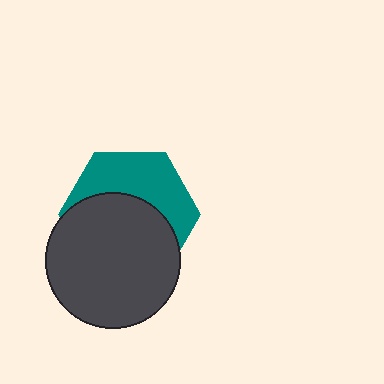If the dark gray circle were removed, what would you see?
You would see the complete teal hexagon.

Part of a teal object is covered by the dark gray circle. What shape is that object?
It is a hexagon.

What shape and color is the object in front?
The object in front is a dark gray circle.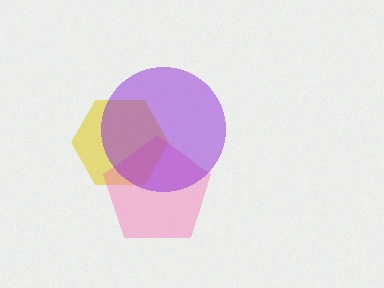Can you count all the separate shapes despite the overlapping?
Yes, there are 3 separate shapes.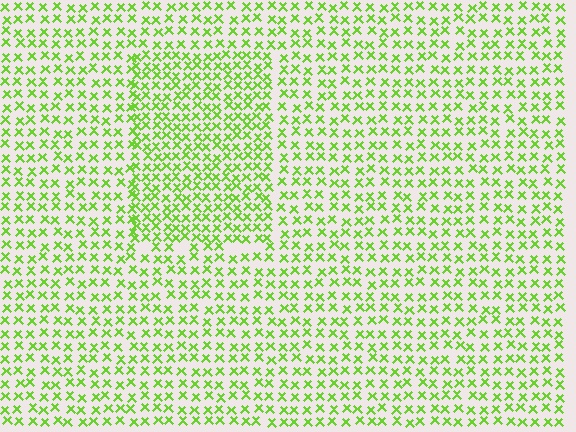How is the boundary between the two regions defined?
The boundary is defined by a change in element density (approximately 1.6x ratio). All elements are the same color, size, and shape.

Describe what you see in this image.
The image contains small lime elements arranged at two different densities. A rectangle-shaped region is visible where the elements are more densely packed than the surrounding area.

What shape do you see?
I see a rectangle.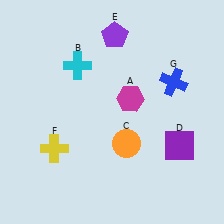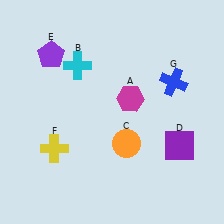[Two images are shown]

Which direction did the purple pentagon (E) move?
The purple pentagon (E) moved left.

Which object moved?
The purple pentagon (E) moved left.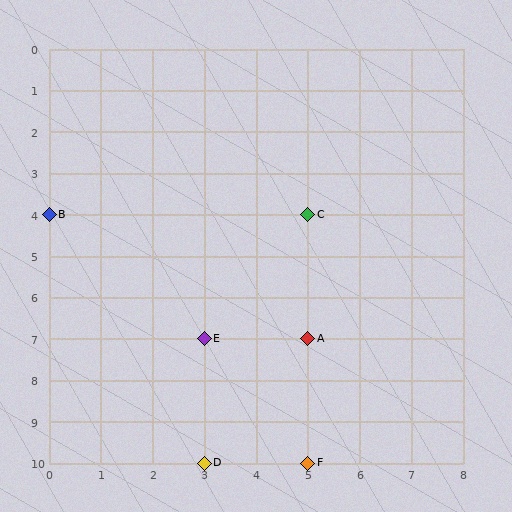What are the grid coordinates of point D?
Point D is at grid coordinates (3, 10).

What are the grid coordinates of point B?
Point B is at grid coordinates (0, 4).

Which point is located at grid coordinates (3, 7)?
Point E is at (3, 7).